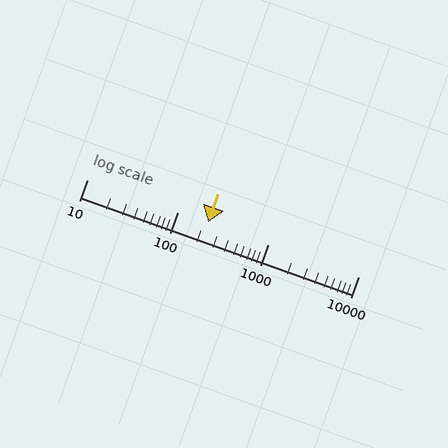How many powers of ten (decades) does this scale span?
The scale spans 3 decades, from 10 to 10000.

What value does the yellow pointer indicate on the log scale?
The pointer indicates approximately 220.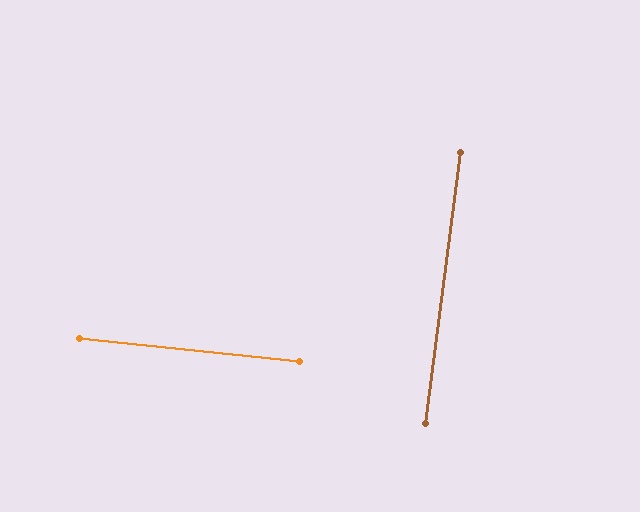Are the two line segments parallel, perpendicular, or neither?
Perpendicular — they meet at approximately 88°.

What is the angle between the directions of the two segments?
Approximately 88 degrees.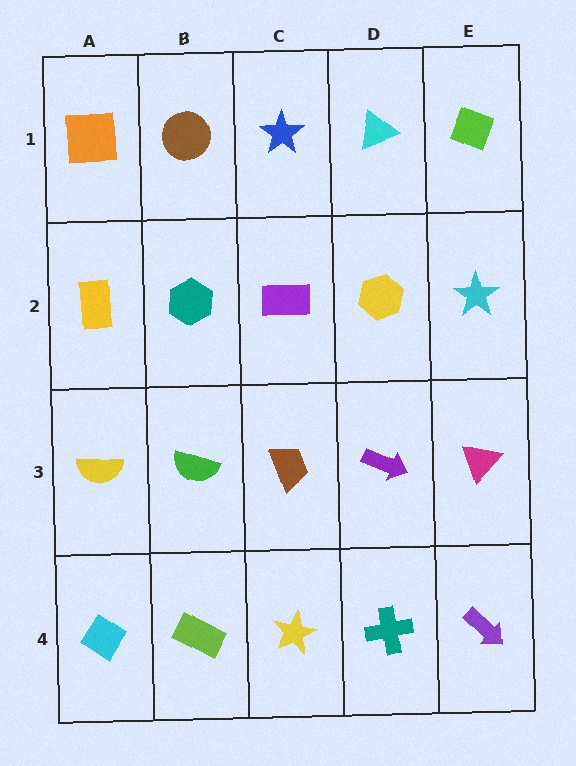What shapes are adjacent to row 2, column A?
An orange square (row 1, column A), a yellow semicircle (row 3, column A), a teal hexagon (row 2, column B).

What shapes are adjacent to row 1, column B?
A teal hexagon (row 2, column B), an orange square (row 1, column A), a blue star (row 1, column C).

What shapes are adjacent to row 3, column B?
A teal hexagon (row 2, column B), a lime rectangle (row 4, column B), a yellow semicircle (row 3, column A), a brown trapezoid (row 3, column C).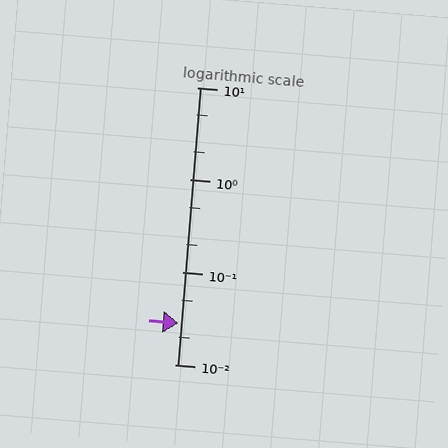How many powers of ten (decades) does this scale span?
The scale spans 3 decades, from 0.01 to 10.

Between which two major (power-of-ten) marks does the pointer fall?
The pointer is between 0.01 and 0.1.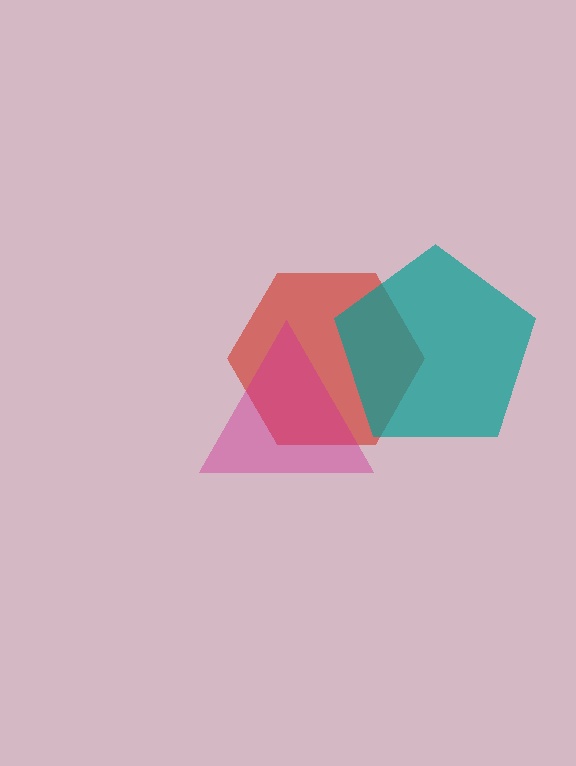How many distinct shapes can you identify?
There are 3 distinct shapes: a red hexagon, a magenta triangle, a teal pentagon.